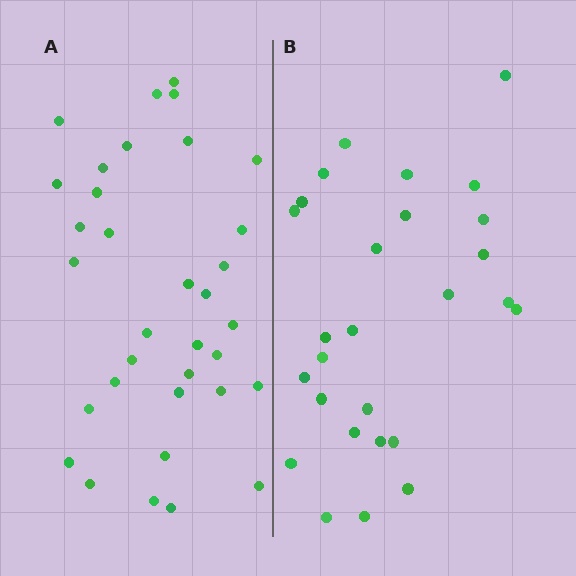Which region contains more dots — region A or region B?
Region A (the left region) has more dots.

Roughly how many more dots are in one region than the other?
Region A has roughly 8 or so more dots than region B.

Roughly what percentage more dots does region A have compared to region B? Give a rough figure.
About 25% more.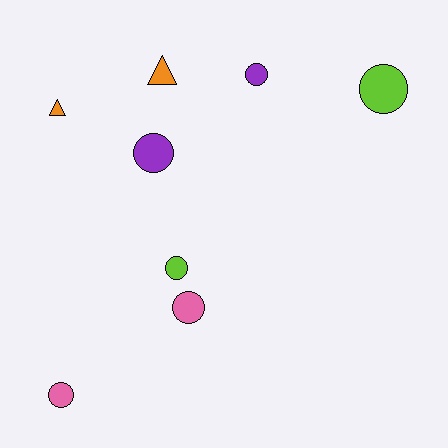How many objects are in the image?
There are 8 objects.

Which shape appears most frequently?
Circle, with 6 objects.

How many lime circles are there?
There are 2 lime circles.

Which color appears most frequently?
Orange, with 2 objects.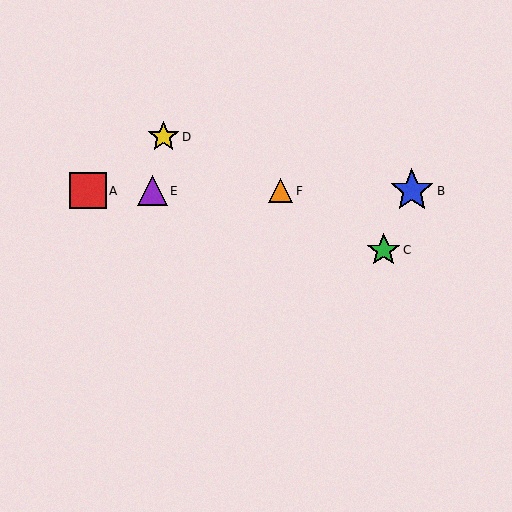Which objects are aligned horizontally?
Objects A, B, E, F are aligned horizontally.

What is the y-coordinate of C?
Object C is at y≈251.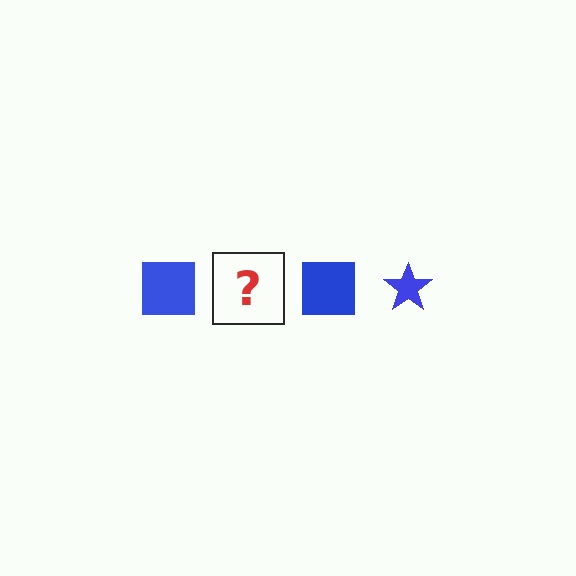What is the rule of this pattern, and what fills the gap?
The rule is that the pattern cycles through square, star shapes in blue. The gap should be filled with a blue star.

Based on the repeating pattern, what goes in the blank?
The blank should be a blue star.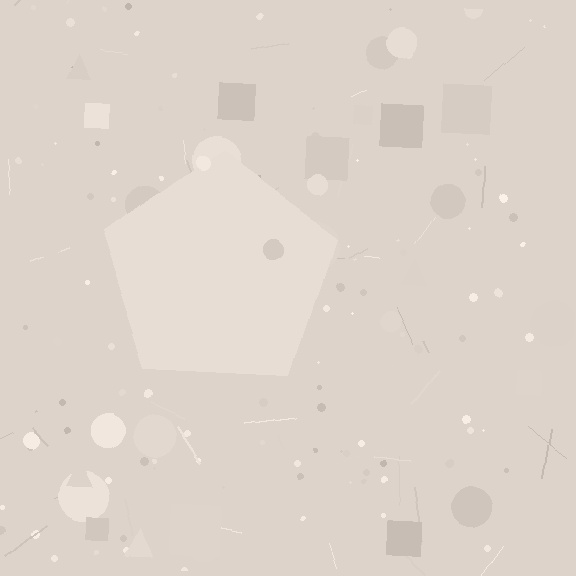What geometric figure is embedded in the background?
A pentagon is embedded in the background.